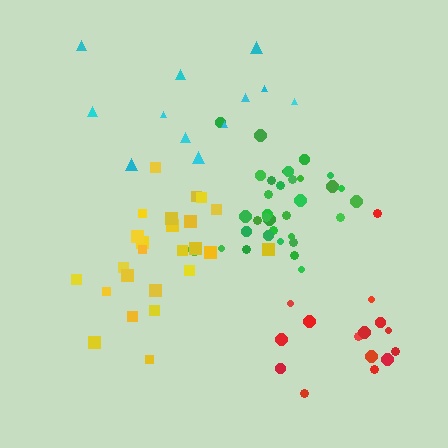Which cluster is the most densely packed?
Green.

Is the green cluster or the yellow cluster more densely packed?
Green.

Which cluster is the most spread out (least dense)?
Red.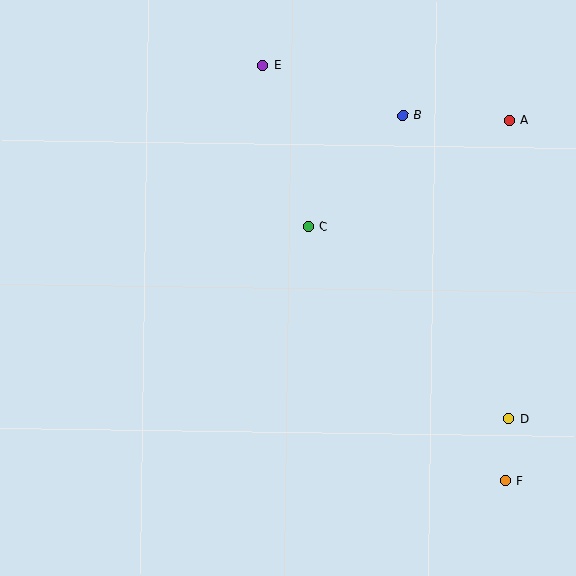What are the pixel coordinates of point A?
Point A is at (510, 120).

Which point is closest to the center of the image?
Point C at (308, 227) is closest to the center.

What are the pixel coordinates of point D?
Point D is at (509, 419).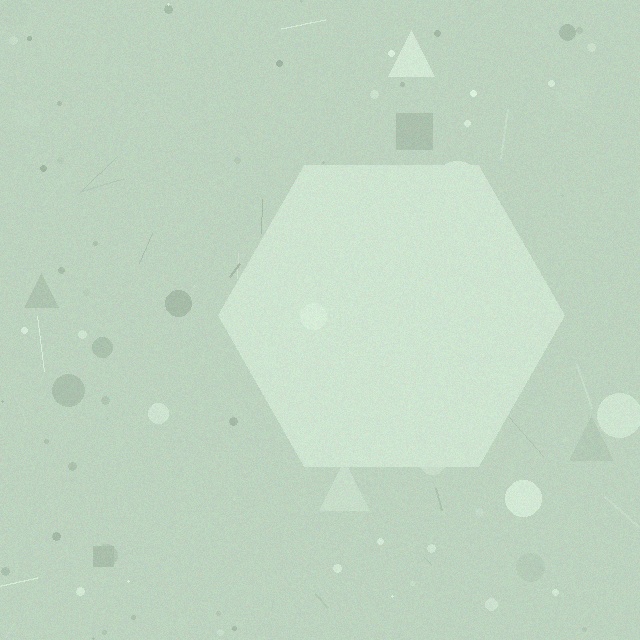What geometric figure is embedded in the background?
A hexagon is embedded in the background.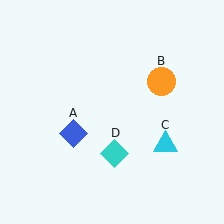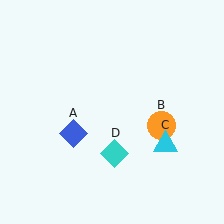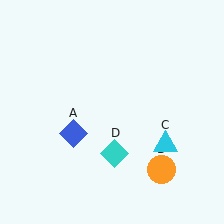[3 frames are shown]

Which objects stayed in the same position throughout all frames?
Blue diamond (object A) and cyan triangle (object C) and cyan diamond (object D) remained stationary.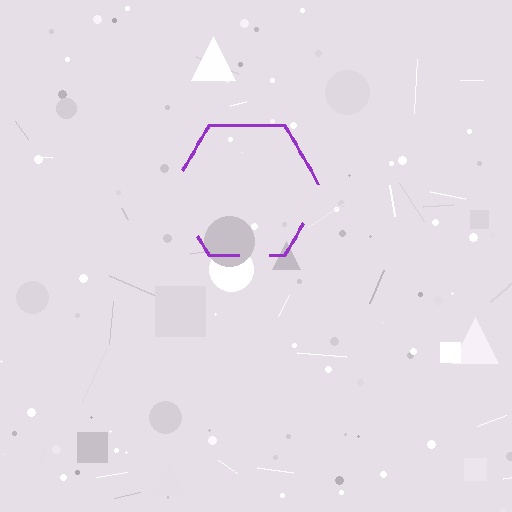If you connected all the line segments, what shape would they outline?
They would outline a hexagon.